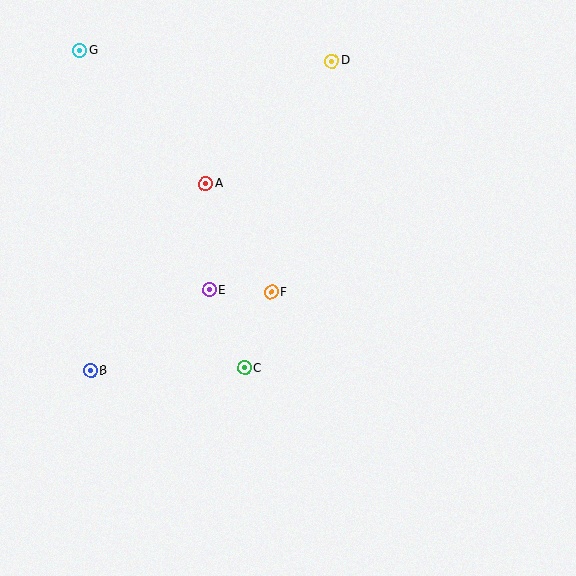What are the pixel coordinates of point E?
Point E is at (209, 290).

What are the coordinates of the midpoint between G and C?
The midpoint between G and C is at (162, 209).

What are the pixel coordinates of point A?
Point A is at (205, 184).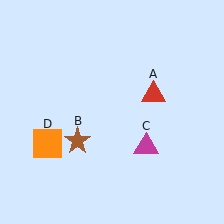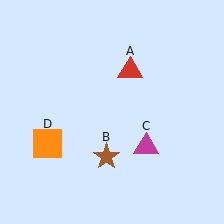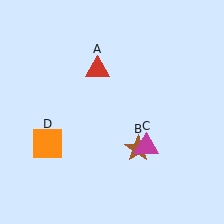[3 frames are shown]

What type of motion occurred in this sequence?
The red triangle (object A), brown star (object B) rotated counterclockwise around the center of the scene.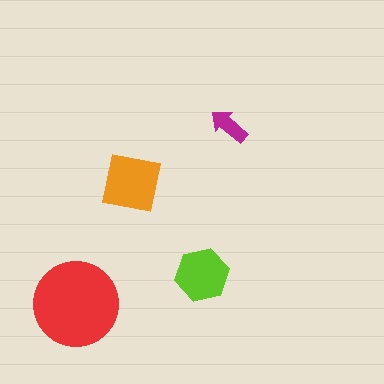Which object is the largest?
The red circle.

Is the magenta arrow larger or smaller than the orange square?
Smaller.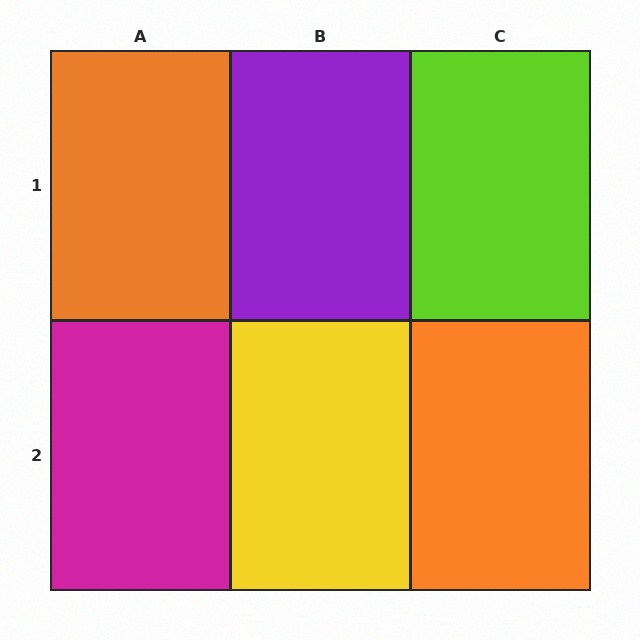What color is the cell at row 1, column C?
Lime.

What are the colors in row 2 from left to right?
Magenta, yellow, orange.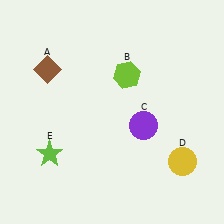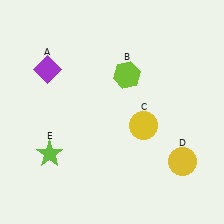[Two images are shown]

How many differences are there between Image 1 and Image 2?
There are 2 differences between the two images.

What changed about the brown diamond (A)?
In Image 1, A is brown. In Image 2, it changed to purple.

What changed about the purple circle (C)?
In Image 1, C is purple. In Image 2, it changed to yellow.